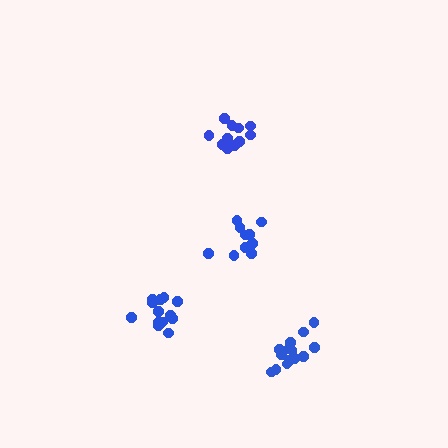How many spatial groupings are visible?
There are 4 spatial groupings.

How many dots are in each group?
Group 1: 11 dots, Group 2: 10 dots, Group 3: 14 dots, Group 4: 14 dots (49 total).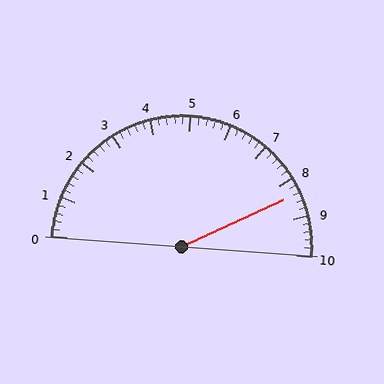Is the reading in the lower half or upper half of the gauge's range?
The reading is in the upper half of the range (0 to 10).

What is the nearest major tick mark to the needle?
The nearest major tick mark is 8.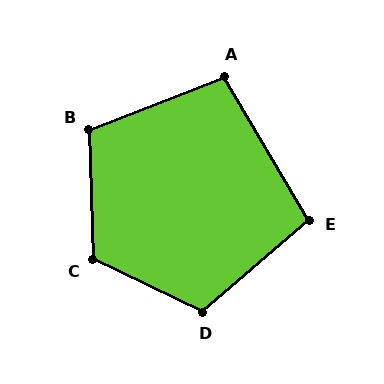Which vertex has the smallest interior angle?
A, at approximately 99 degrees.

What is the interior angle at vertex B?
Approximately 110 degrees (obtuse).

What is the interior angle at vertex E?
Approximately 101 degrees (obtuse).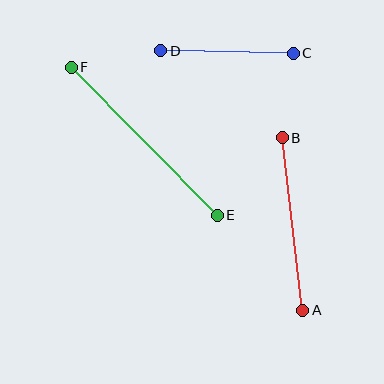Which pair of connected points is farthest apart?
Points E and F are farthest apart.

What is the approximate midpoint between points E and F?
The midpoint is at approximately (144, 141) pixels.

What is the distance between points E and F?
The distance is approximately 208 pixels.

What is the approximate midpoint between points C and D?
The midpoint is at approximately (227, 52) pixels.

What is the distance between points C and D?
The distance is approximately 133 pixels.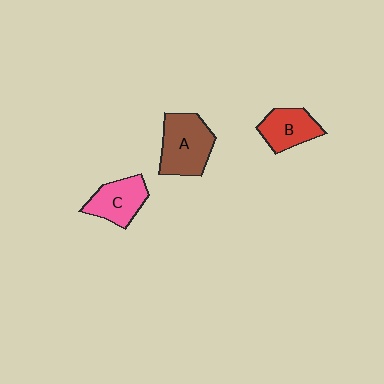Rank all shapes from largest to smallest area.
From largest to smallest: A (brown), C (pink), B (red).